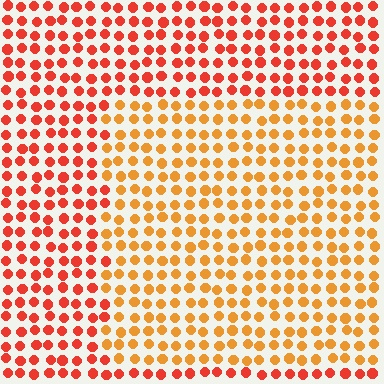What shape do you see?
I see a rectangle.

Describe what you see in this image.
The image is filled with small red elements in a uniform arrangement. A rectangle-shaped region is visible where the elements are tinted to a slightly different hue, forming a subtle color boundary.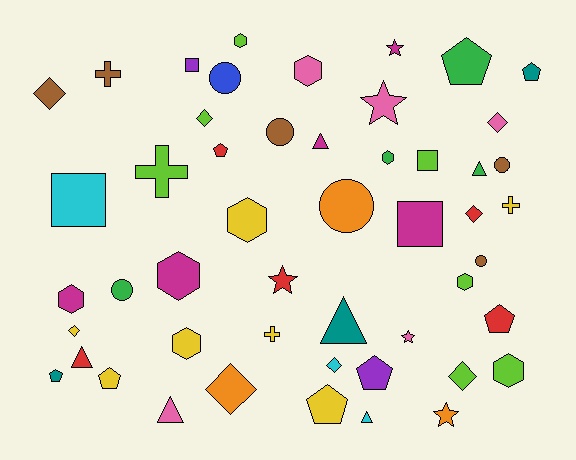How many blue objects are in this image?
There is 1 blue object.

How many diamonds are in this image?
There are 8 diamonds.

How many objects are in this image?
There are 50 objects.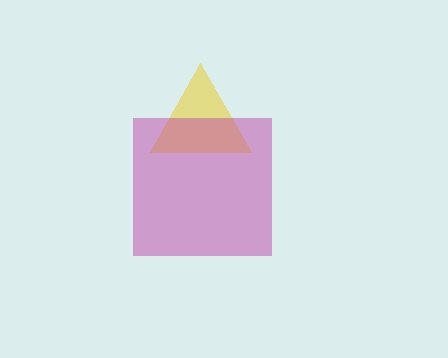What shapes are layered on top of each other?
The layered shapes are: a yellow triangle, a magenta square.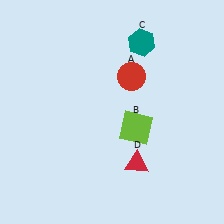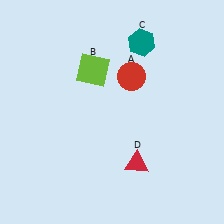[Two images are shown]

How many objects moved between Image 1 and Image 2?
1 object moved between the two images.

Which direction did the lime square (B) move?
The lime square (B) moved up.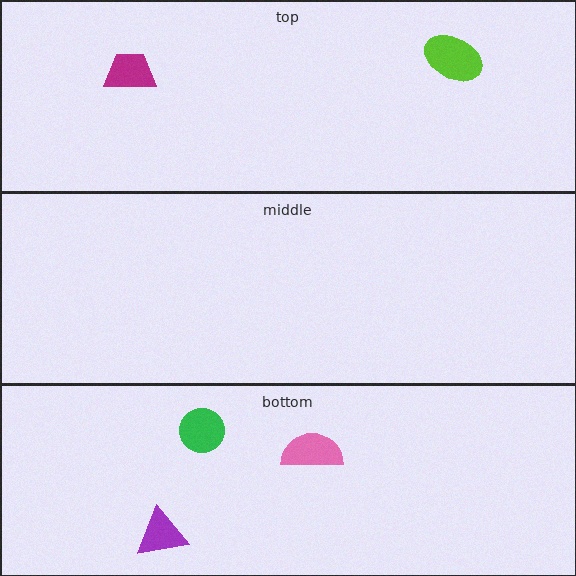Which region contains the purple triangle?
The bottom region.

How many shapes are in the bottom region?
3.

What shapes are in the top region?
The lime ellipse, the magenta trapezoid.